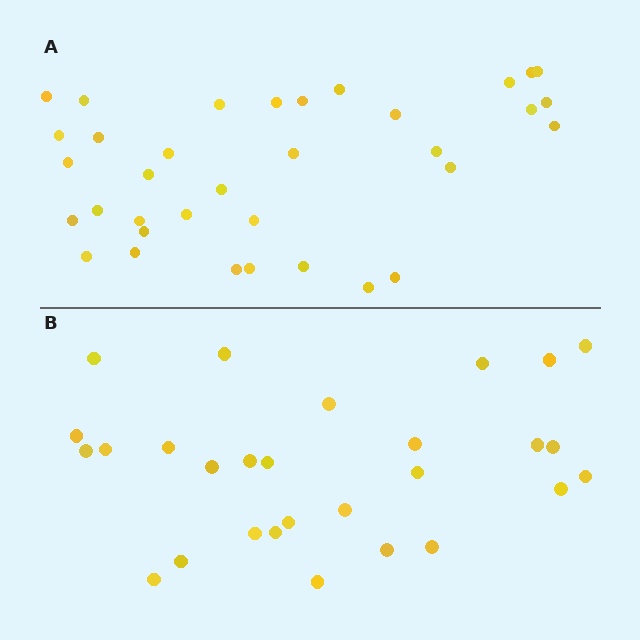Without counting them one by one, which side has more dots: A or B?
Region A (the top region) has more dots.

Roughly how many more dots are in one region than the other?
Region A has roughly 8 or so more dots than region B.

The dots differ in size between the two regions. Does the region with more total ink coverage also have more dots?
No. Region B has more total ink coverage because its dots are larger, but region A actually contains more individual dots. Total area can be misleading — the number of items is what matters here.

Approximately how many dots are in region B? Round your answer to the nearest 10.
About 30 dots. (The exact count is 28, which rounds to 30.)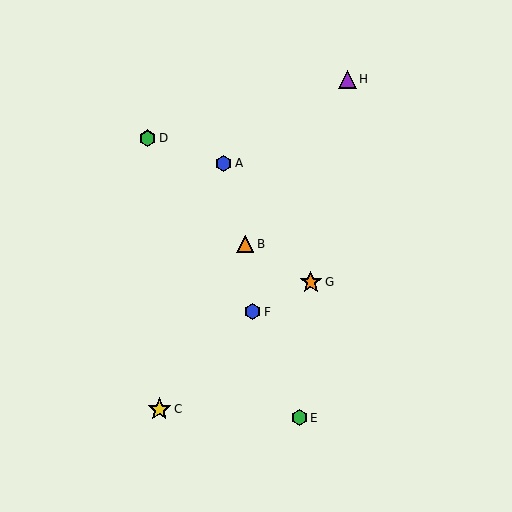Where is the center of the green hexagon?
The center of the green hexagon is at (148, 138).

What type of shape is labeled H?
Shape H is a purple triangle.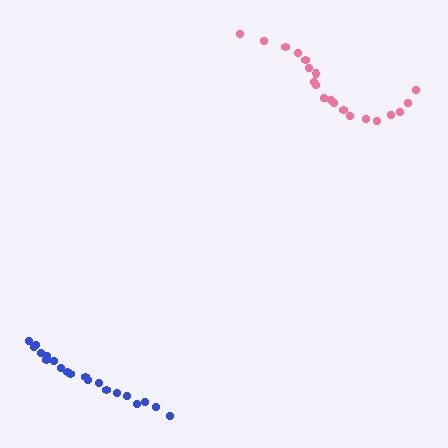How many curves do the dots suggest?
There are 2 distinct paths.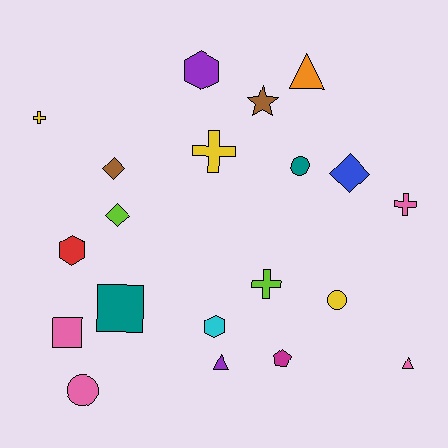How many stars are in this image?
There is 1 star.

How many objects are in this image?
There are 20 objects.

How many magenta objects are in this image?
There is 1 magenta object.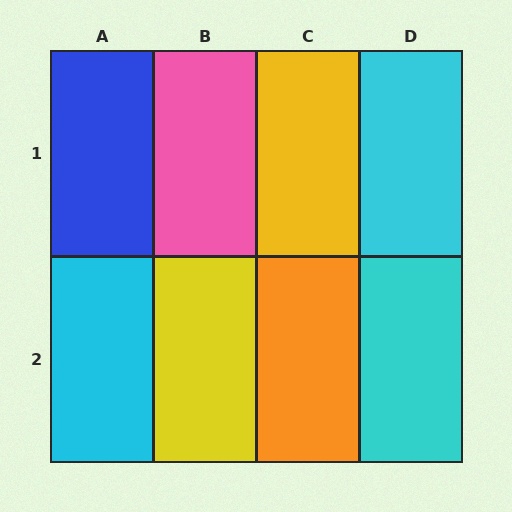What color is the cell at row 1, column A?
Blue.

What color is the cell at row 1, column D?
Cyan.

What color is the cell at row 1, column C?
Yellow.